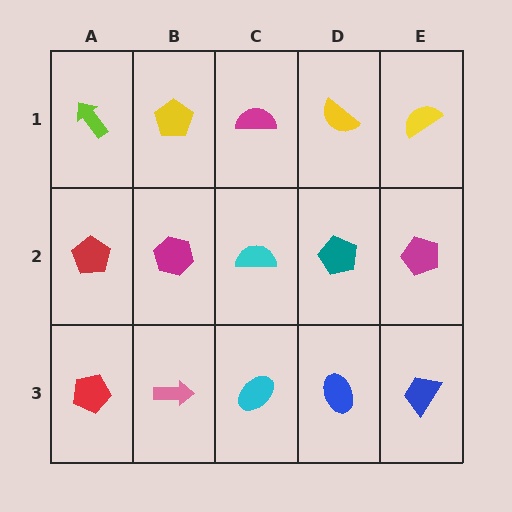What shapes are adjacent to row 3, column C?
A cyan semicircle (row 2, column C), a pink arrow (row 3, column B), a blue ellipse (row 3, column D).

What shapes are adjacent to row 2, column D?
A yellow semicircle (row 1, column D), a blue ellipse (row 3, column D), a cyan semicircle (row 2, column C), a magenta pentagon (row 2, column E).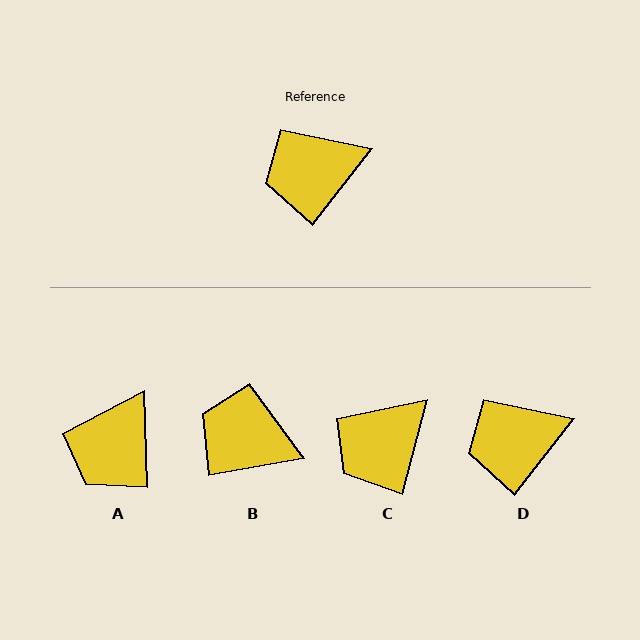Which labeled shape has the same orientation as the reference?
D.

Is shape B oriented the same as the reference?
No, it is off by about 42 degrees.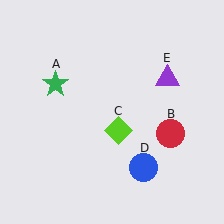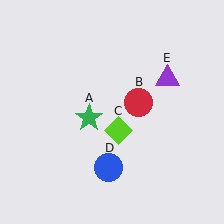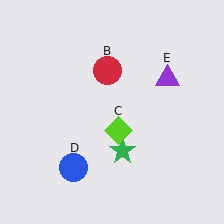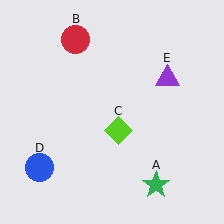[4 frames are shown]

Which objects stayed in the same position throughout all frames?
Lime diamond (object C) and purple triangle (object E) remained stationary.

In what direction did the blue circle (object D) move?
The blue circle (object D) moved left.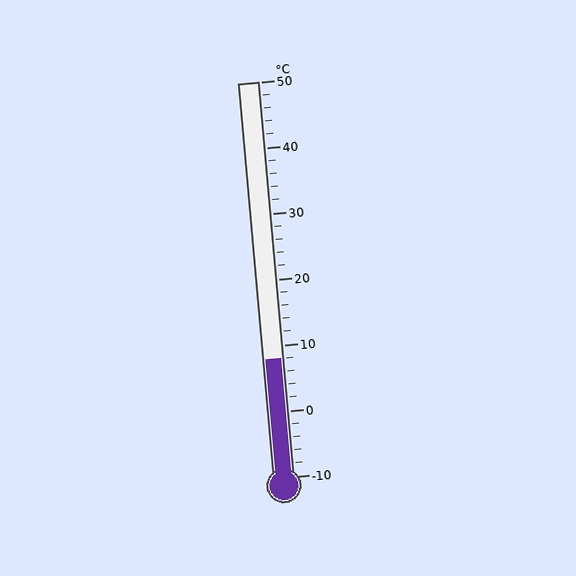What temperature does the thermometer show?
The thermometer shows approximately 8°C.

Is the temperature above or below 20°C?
The temperature is below 20°C.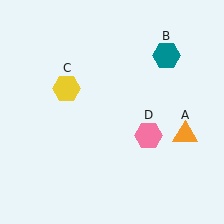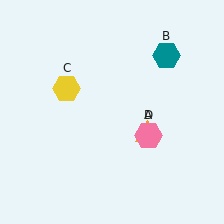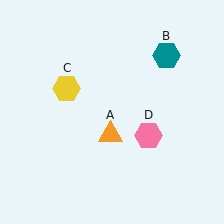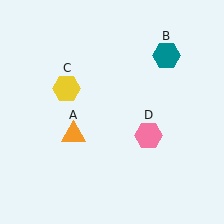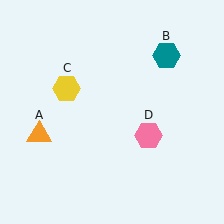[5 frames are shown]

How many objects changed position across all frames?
1 object changed position: orange triangle (object A).